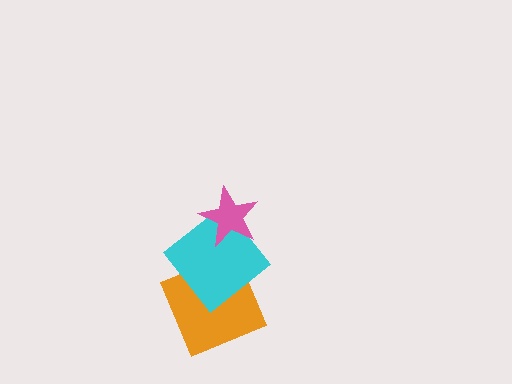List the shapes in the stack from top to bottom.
From top to bottom: the pink star, the cyan diamond, the orange square.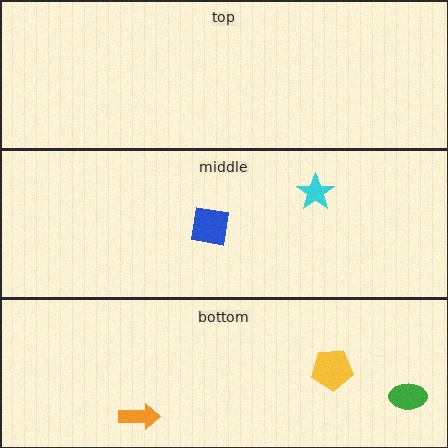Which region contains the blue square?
The middle region.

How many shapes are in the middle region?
2.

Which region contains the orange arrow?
The bottom region.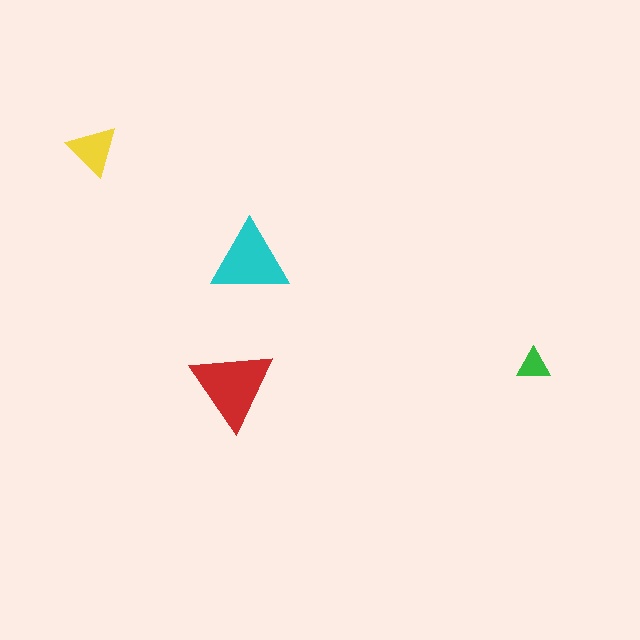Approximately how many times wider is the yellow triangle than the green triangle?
About 1.5 times wider.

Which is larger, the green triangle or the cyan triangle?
The cyan one.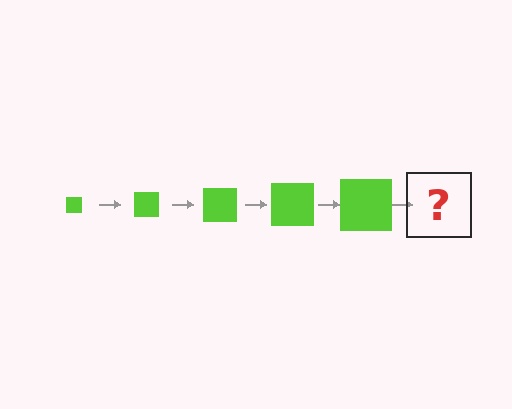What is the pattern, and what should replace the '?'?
The pattern is that the square gets progressively larger each step. The '?' should be a lime square, larger than the previous one.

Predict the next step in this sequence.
The next step is a lime square, larger than the previous one.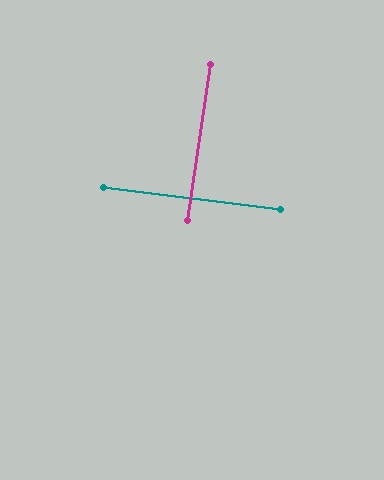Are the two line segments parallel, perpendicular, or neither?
Perpendicular — they meet at approximately 89°.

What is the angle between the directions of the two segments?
Approximately 89 degrees.